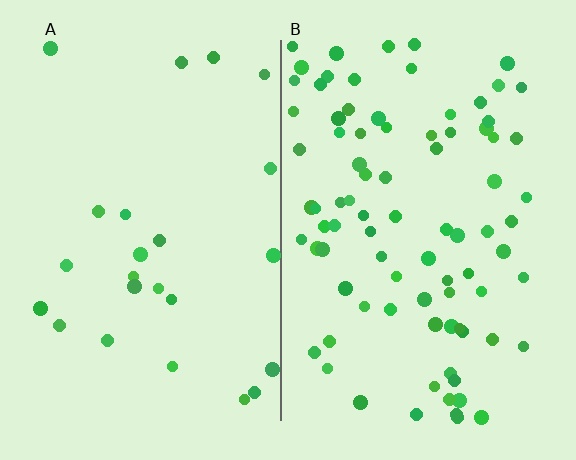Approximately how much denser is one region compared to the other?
Approximately 3.5× — region B over region A.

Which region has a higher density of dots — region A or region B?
B (the right).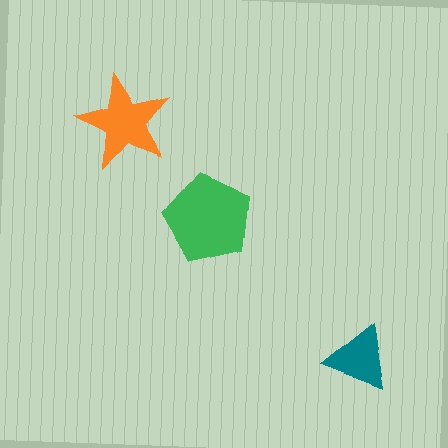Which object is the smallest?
The teal triangle.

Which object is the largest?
The green pentagon.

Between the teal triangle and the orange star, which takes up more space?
The orange star.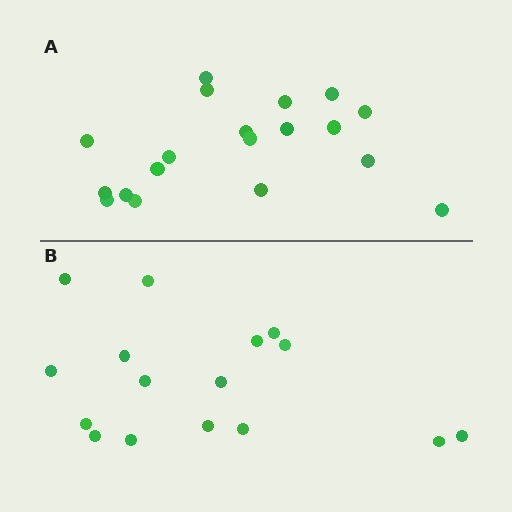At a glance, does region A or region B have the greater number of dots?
Region A (the top region) has more dots.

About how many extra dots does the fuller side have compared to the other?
Region A has just a few more — roughly 2 or 3 more dots than region B.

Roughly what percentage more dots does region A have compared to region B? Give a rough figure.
About 20% more.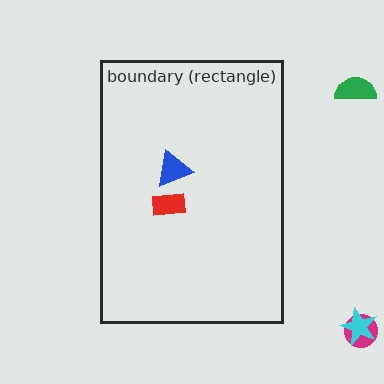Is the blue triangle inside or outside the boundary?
Inside.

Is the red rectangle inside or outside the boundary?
Inside.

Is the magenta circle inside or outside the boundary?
Outside.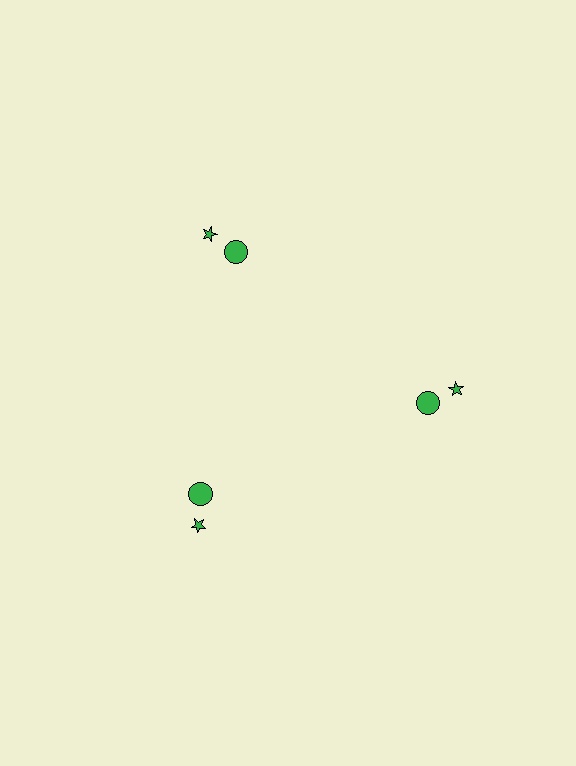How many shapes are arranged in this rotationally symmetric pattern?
There are 6 shapes, arranged in 3 groups of 2.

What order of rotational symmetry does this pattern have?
This pattern has 3-fold rotational symmetry.